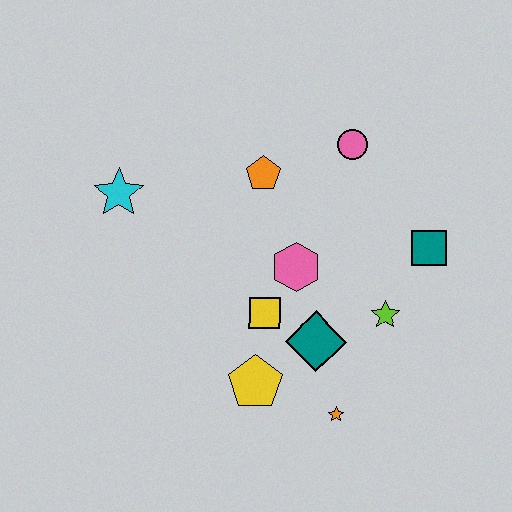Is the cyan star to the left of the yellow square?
Yes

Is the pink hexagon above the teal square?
No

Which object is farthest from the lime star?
The cyan star is farthest from the lime star.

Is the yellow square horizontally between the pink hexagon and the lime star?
No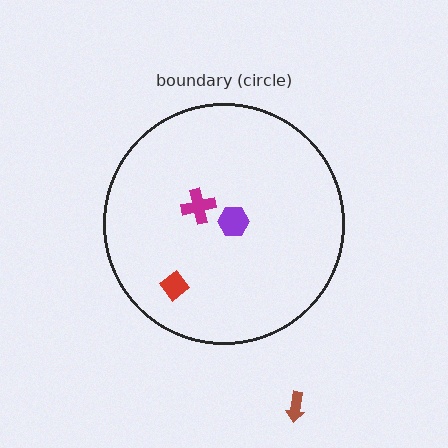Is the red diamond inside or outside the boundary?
Inside.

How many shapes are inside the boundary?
3 inside, 1 outside.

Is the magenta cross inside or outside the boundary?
Inside.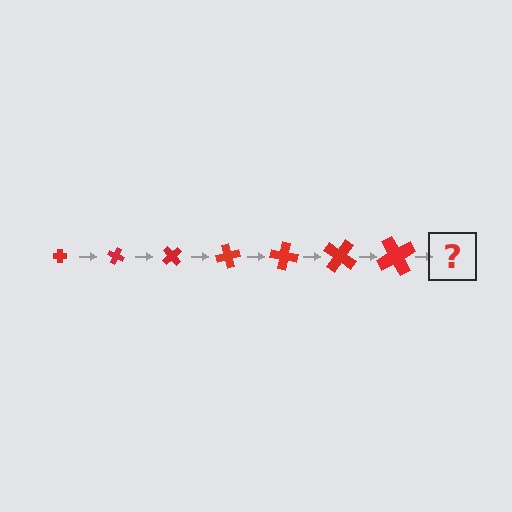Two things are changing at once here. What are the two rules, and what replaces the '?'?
The two rules are that the cross grows larger each step and it rotates 25 degrees each step. The '?' should be a cross, larger than the previous one and rotated 175 degrees from the start.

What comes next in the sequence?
The next element should be a cross, larger than the previous one and rotated 175 degrees from the start.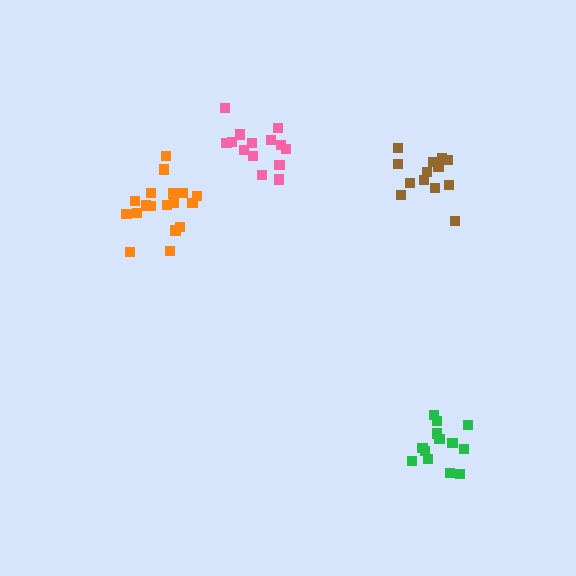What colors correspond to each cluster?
The clusters are colored: orange, green, brown, pink.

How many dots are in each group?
Group 1: 18 dots, Group 2: 13 dots, Group 3: 13 dots, Group 4: 14 dots (58 total).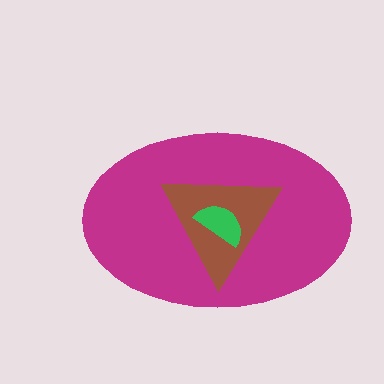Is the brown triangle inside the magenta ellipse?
Yes.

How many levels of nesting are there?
3.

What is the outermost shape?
The magenta ellipse.